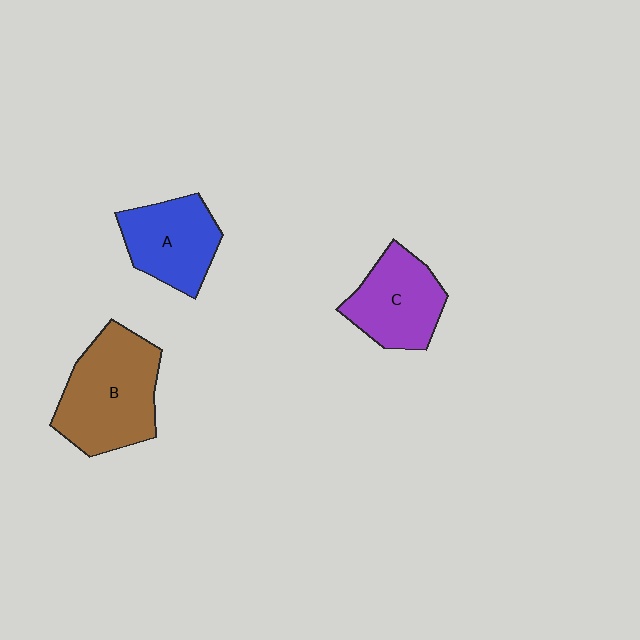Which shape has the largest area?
Shape B (brown).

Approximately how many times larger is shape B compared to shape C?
Approximately 1.4 times.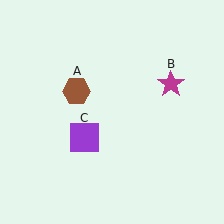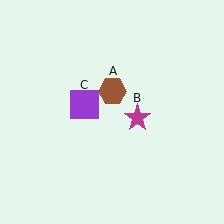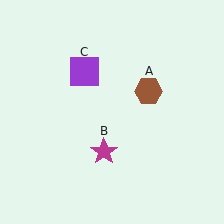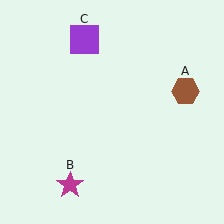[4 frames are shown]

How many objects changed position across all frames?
3 objects changed position: brown hexagon (object A), magenta star (object B), purple square (object C).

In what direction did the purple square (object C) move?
The purple square (object C) moved up.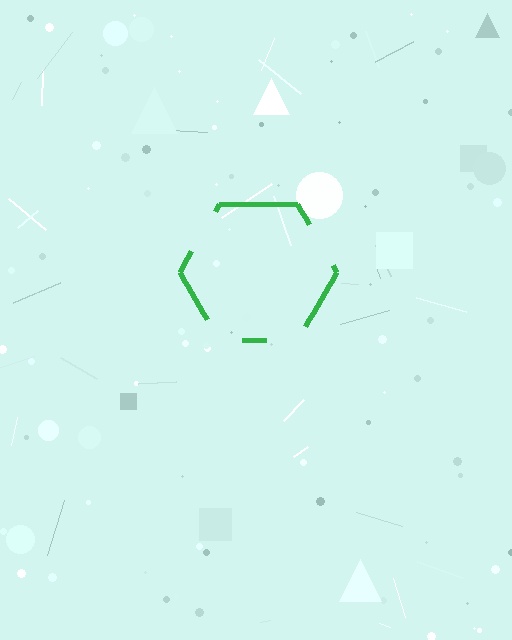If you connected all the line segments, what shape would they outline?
They would outline a hexagon.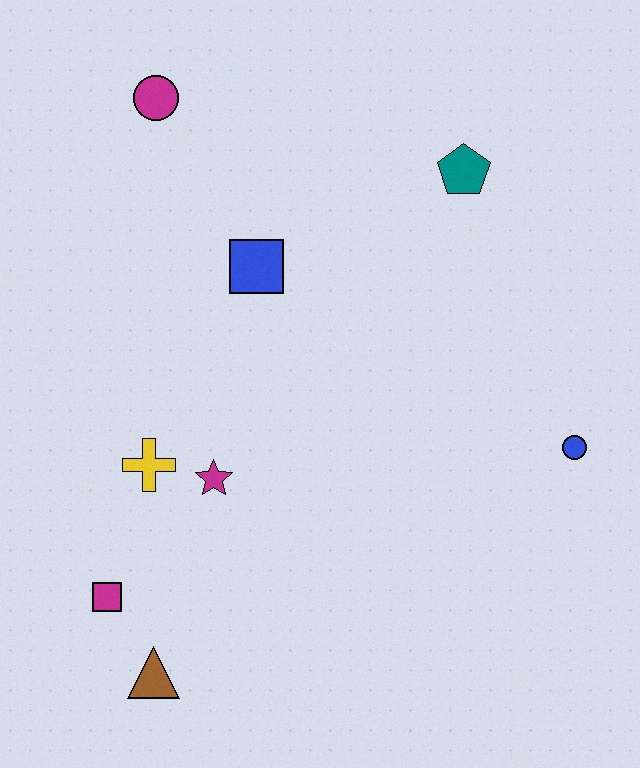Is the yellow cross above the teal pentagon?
No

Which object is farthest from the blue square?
The brown triangle is farthest from the blue square.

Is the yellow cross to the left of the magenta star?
Yes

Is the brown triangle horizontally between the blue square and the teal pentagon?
No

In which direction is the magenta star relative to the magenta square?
The magenta star is above the magenta square.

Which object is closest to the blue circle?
The teal pentagon is closest to the blue circle.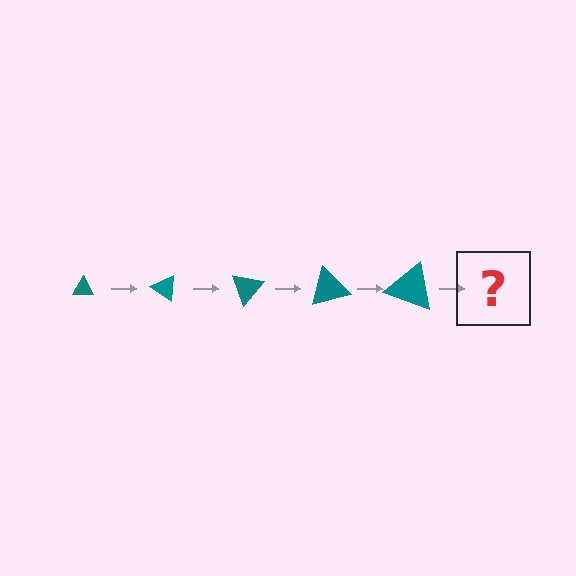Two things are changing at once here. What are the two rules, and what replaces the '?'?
The two rules are that the triangle grows larger each step and it rotates 35 degrees each step. The '?' should be a triangle, larger than the previous one and rotated 175 degrees from the start.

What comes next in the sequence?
The next element should be a triangle, larger than the previous one and rotated 175 degrees from the start.